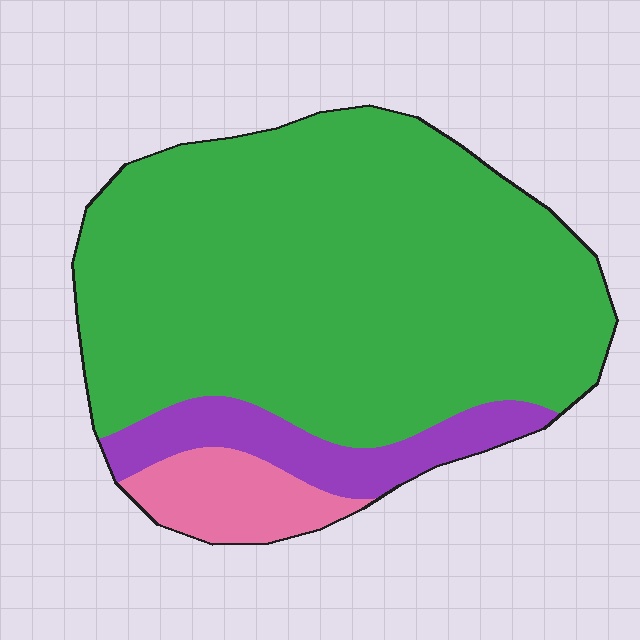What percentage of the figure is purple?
Purple covers roughly 10% of the figure.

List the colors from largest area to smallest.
From largest to smallest: green, purple, pink.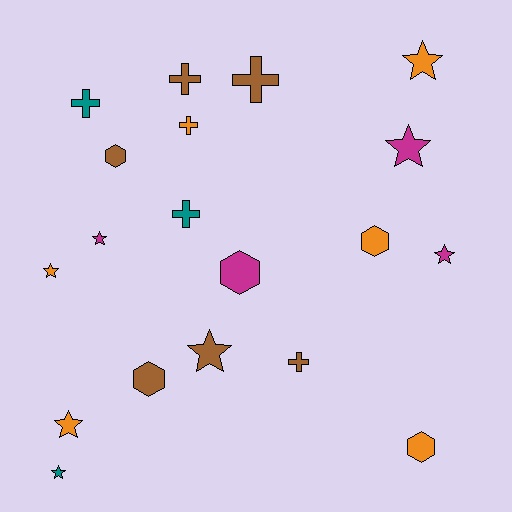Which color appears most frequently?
Brown, with 6 objects.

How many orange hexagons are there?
There are 2 orange hexagons.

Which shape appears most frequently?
Star, with 8 objects.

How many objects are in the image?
There are 19 objects.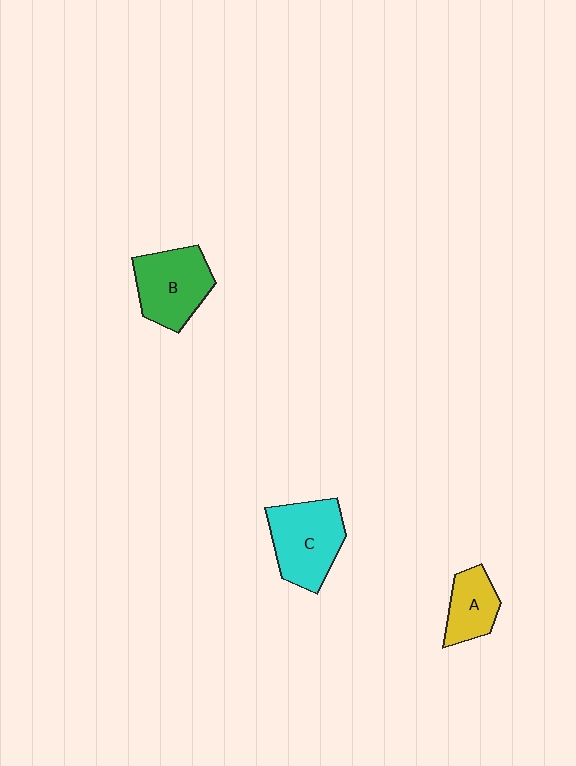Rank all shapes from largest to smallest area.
From largest to smallest: C (cyan), B (green), A (yellow).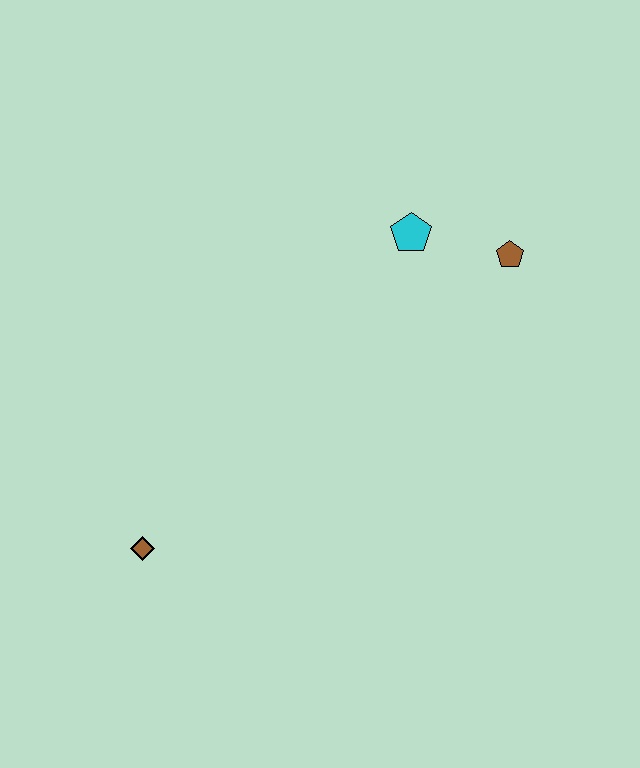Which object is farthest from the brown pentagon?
The brown diamond is farthest from the brown pentagon.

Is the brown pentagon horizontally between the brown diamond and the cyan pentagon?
No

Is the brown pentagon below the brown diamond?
No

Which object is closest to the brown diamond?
The cyan pentagon is closest to the brown diamond.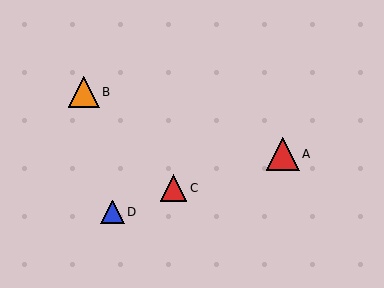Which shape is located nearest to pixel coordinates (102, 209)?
The blue triangle (labeled D) at (113, 212) is nearest to that location.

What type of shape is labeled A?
Shape A is a red triangle.